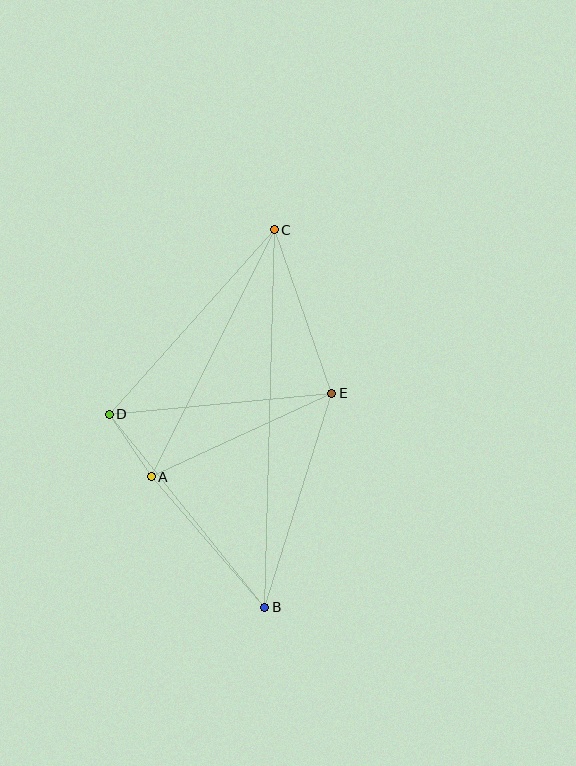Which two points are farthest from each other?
Points B and C are farthest from each other.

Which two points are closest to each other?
Points A and D are closest to each other.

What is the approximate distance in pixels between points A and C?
The distance between A and C is approximately 276 pixels.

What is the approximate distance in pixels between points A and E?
The distance between A and E is approximately 199 pixels.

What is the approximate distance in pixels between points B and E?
The distance between B and E is approximately 224 pixels.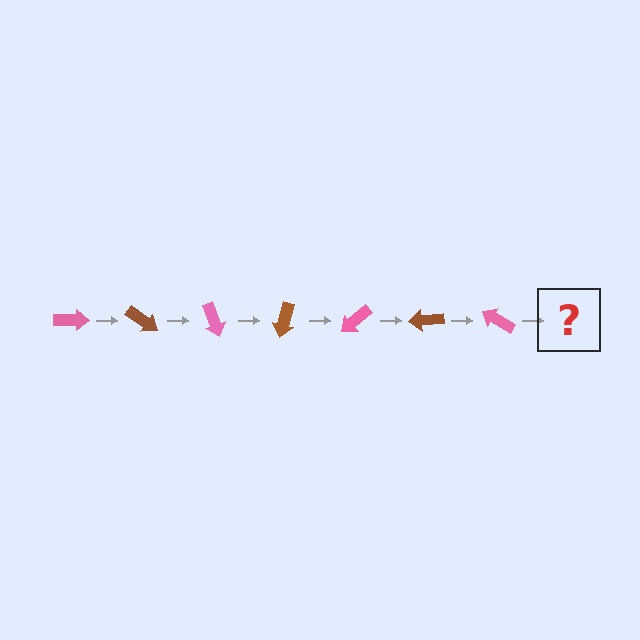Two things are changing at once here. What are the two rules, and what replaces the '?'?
The two rules are that it rotates 35 degrees each step and the color cycles through pink and brown. The '?' should be a brown arrow, rotated 245 degrees from the start.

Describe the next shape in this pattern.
It should be a brown arrow, rotated 245 degrees from the start.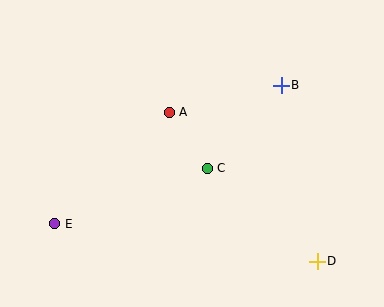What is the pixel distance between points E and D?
The distance between E and D is 265 pixels.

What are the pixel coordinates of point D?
Point D is at (317, 261).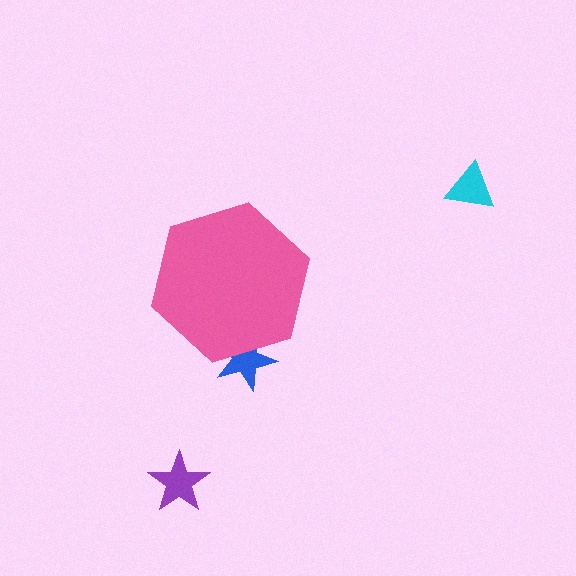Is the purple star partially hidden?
No, the purple star is fully visible.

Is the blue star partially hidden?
Yes, the blue star is partially hidden behind the pink hexagon.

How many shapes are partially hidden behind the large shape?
1 shape is partially hidden.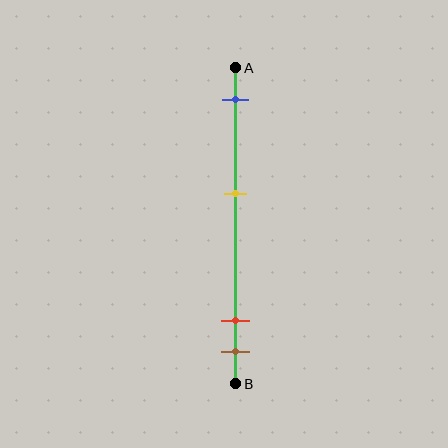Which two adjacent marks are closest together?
The red and brown marks are the closest adjacent pair.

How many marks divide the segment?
There are 4 marks dividing the segment.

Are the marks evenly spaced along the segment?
No, the marks are not evenly spaced.